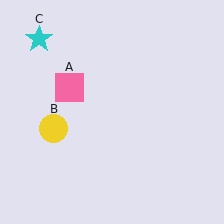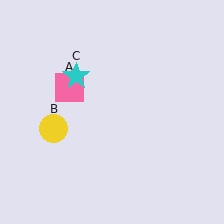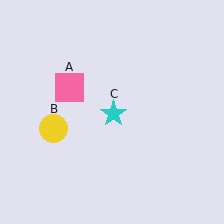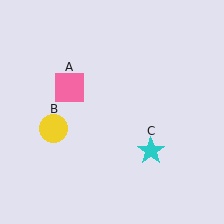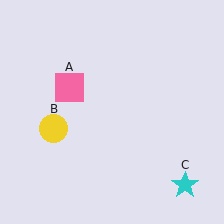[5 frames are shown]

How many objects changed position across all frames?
1 object changed position: cyan star (object C).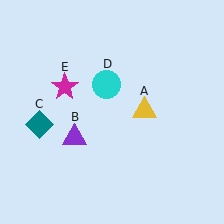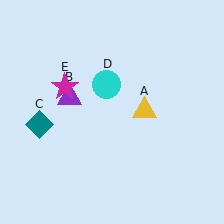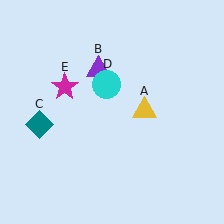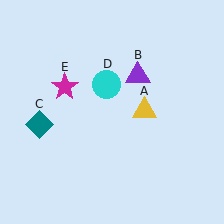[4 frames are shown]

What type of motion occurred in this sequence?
The purple triangle (object B) rotated clockwise around the center of the scene.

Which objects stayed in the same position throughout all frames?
Yellow triangle (object A) and teal diamond (object C) and cyan circle (object D) and magenta star (object E) remained stationary.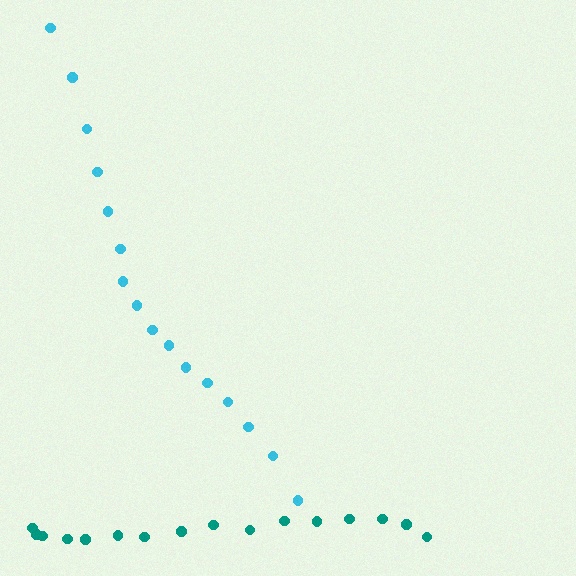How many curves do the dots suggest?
There are 2 distinct paths.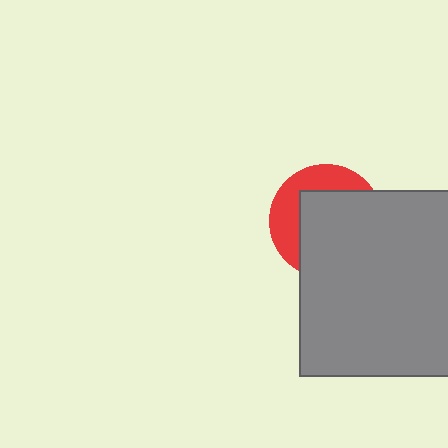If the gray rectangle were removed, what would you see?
You would see the complete red circle.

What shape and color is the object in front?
The object in front is a gray rectangle.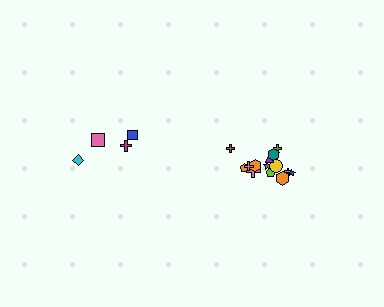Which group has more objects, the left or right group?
The right group.